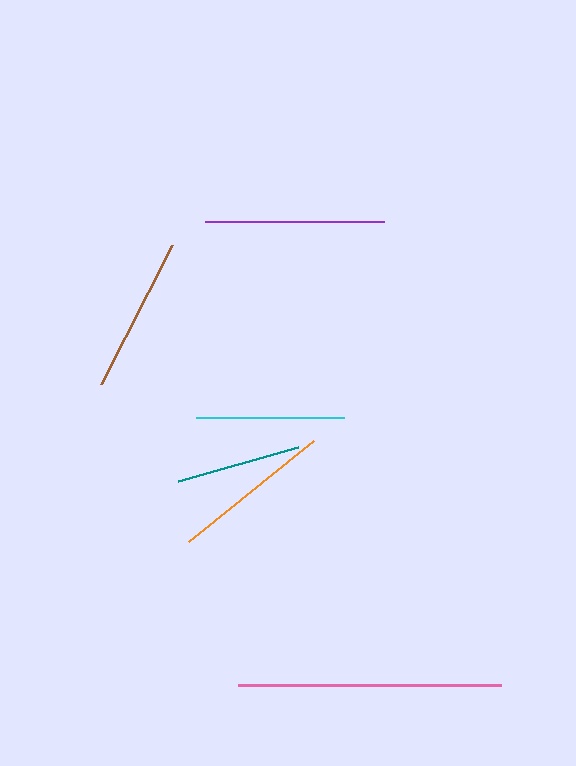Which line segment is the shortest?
The teal line is the shortest at approximately 125 pixels.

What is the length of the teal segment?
The teal segment is approximately 125 pixels long.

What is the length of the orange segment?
The orange segment is approximately 160 pixels long.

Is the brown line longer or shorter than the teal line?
The brown line is longer than the teal line.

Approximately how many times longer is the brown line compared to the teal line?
The brown line is approximately 1.3 times the length of the teal line.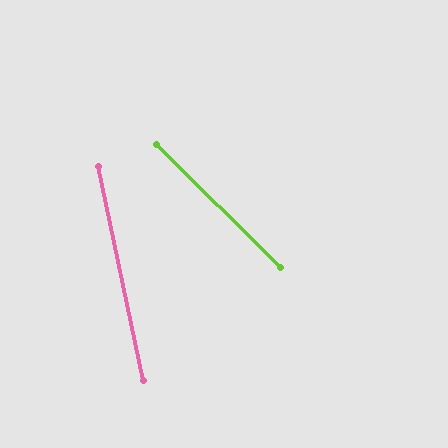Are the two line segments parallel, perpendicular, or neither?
Neither parallel nor perpendicular — they differ by about 34°.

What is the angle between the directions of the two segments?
Approximately 34 degrees.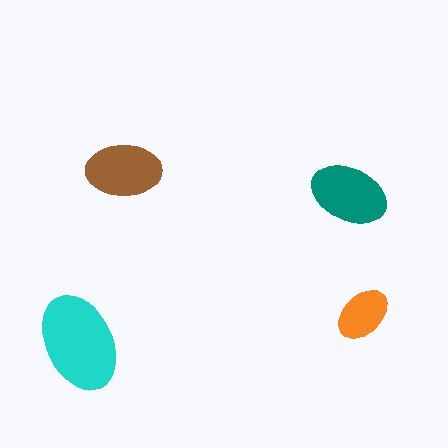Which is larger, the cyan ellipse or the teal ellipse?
The cyan one.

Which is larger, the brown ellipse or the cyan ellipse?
The cyan one.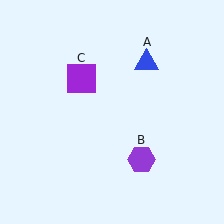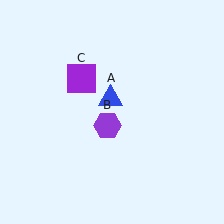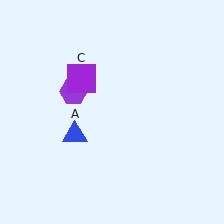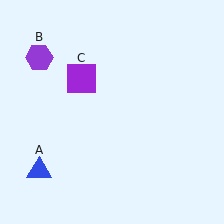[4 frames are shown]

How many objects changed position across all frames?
2 objects changed position: blue triangle (object A), purple hexagon (object B).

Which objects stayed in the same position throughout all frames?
Purple square (object C) remained stationary.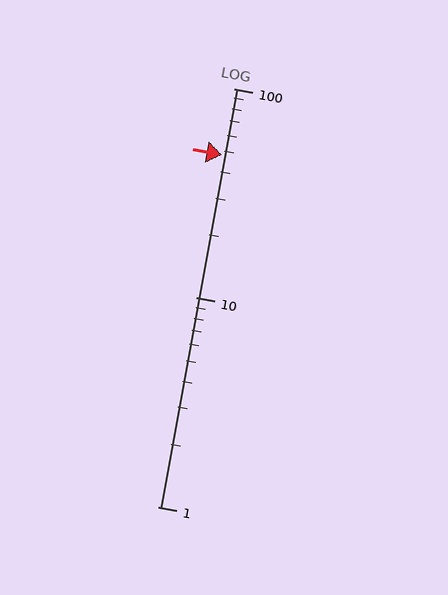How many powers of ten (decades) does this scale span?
The scale spans 2 decades, from 1 to 100.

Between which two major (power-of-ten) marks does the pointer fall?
The pointer is between 10 and 100.